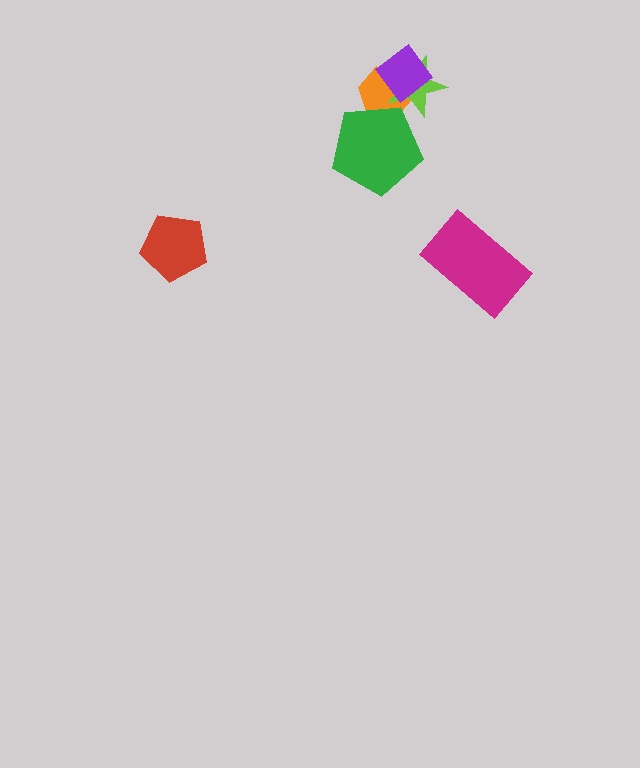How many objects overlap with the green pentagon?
1 object overlaps with the green pentagon.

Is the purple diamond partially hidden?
No, no other shape covers it.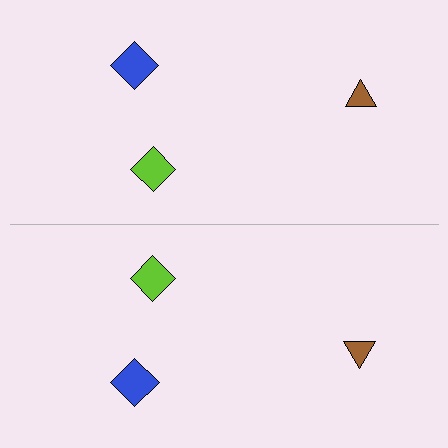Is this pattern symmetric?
Yes, this pattern has bilateral (reflection) symmetry.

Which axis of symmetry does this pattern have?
The pattern has a horizontal axis of symmetry running through the center of the image.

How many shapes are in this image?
There are 6 shapes in this image.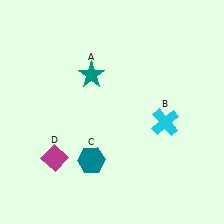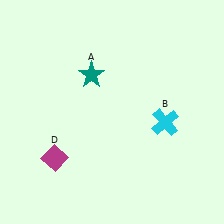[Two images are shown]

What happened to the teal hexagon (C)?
The teal hexagon (C) was removed in Image 2. It was in the bottom-left area of Image 1.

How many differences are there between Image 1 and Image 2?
There is 1 difference between the two images.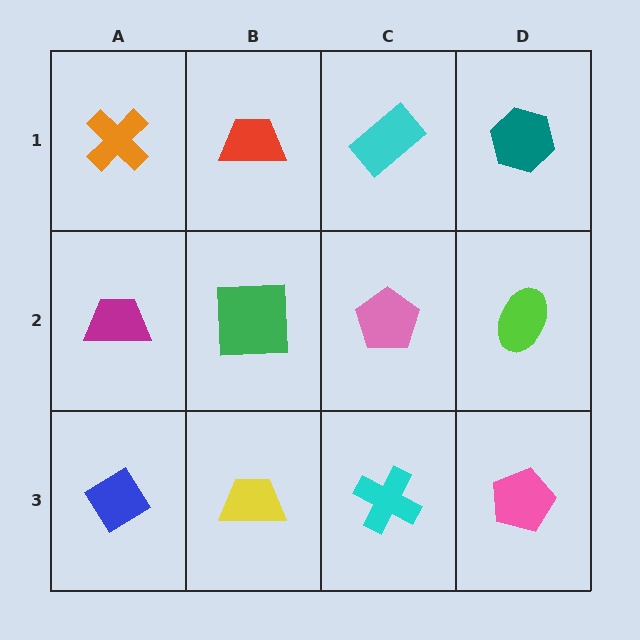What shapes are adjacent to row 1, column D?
A lime ellipse (row 2, column D), a cyan rectangle (row 1, column C).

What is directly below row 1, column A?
A magenta trapezoid.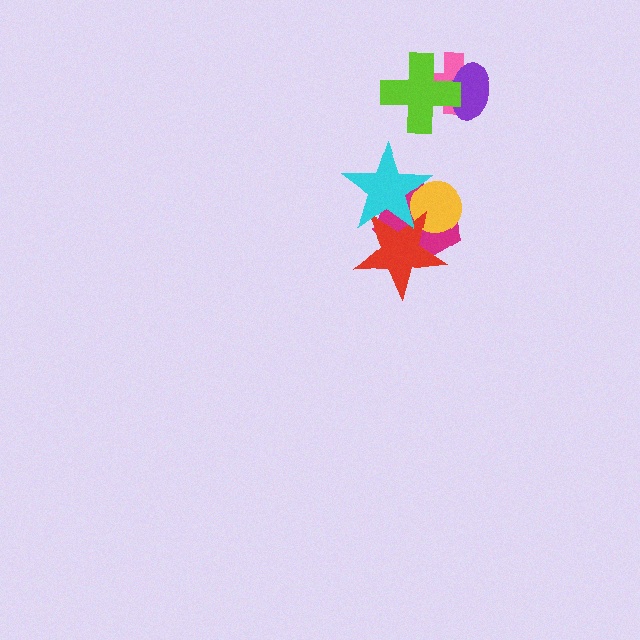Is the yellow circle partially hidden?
Yes, it is partially covered by another shape.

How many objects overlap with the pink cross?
2 objects overlap with the pink cross.